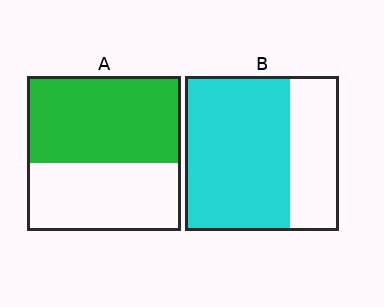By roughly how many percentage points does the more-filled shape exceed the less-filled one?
By roughly 10 percentage points (B over A).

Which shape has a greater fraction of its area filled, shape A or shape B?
Shape B.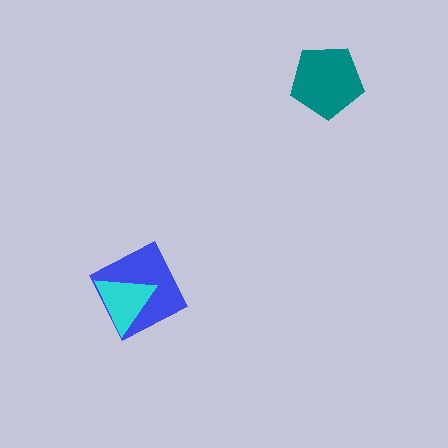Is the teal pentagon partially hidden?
No, no other shape covers it.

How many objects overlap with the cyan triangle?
1 object overlaps with the cyan triangle.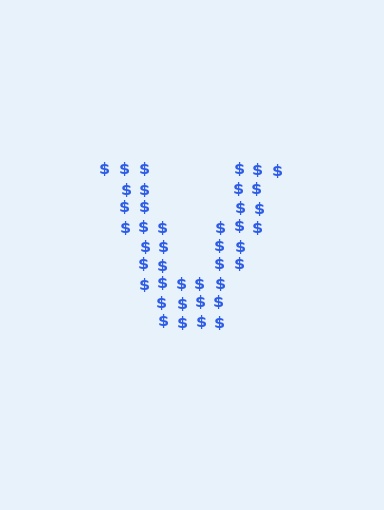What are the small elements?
The small elements are dollar signs.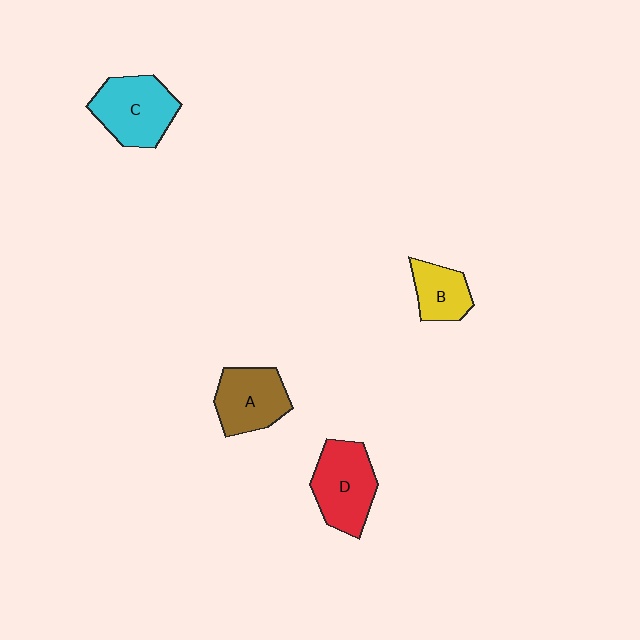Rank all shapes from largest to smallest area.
From largest to smallest: D (red), C (cyan), A (brown), B (yellow).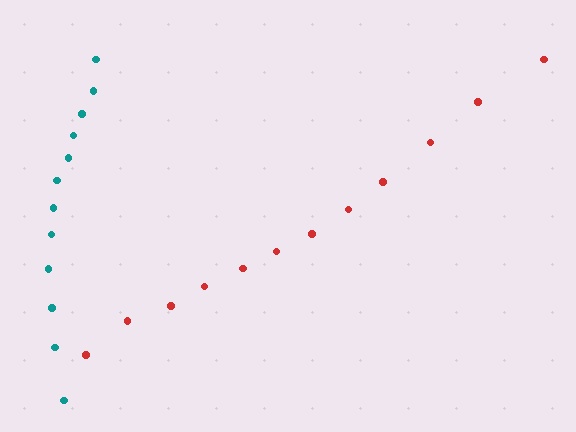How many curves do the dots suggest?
There are 2 distinct paths.